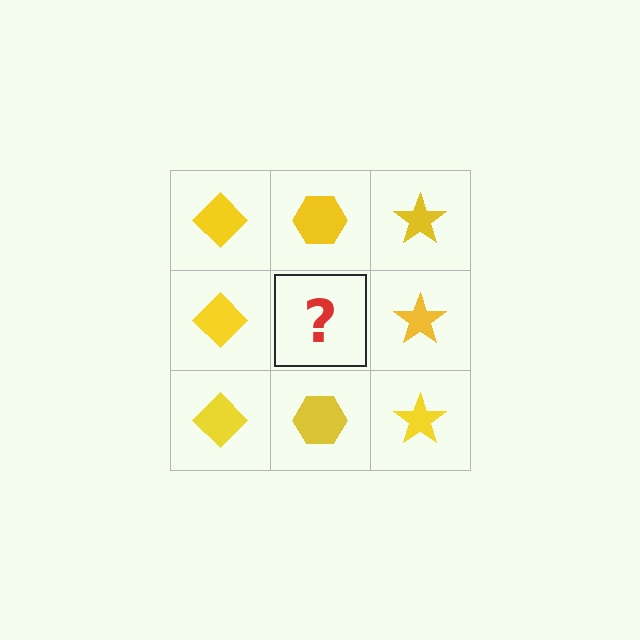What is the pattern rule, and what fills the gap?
The rule is that each column has a consistent shape. The gap should be filled with a yellow hexagon.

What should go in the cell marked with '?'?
The missing cell should contain a yellow hexagon.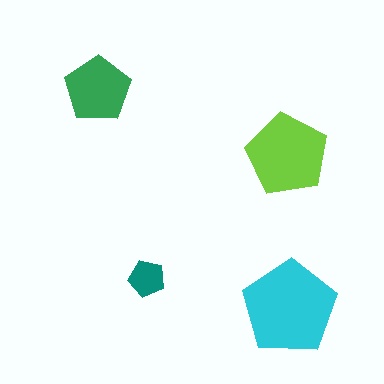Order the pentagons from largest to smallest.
the cyan one, the lime one, the green one, the teal one.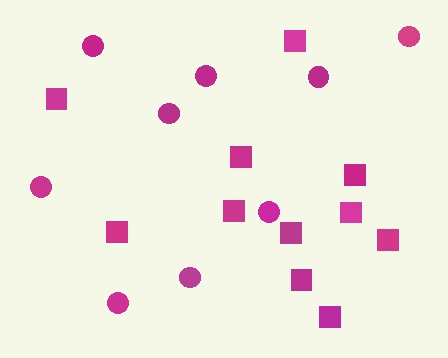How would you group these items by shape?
There are 2 groups: one group of circles (9) and one group of squares (11).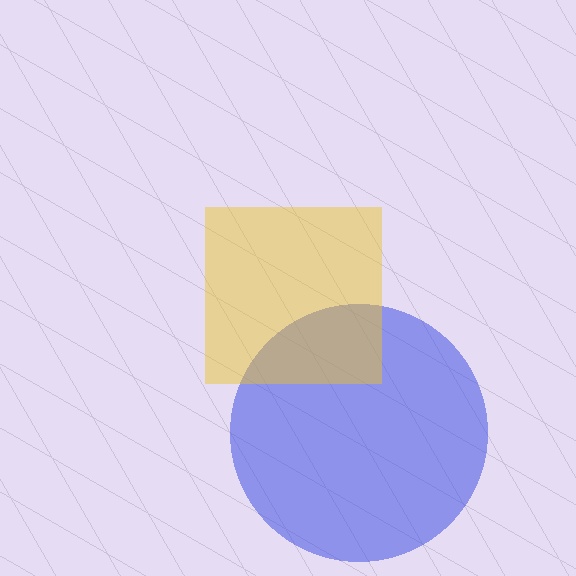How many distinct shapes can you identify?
There are 2 distinct shapes: a blue circle, a yellow square.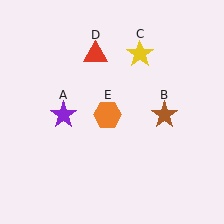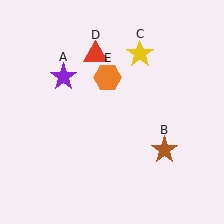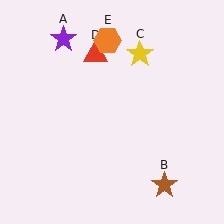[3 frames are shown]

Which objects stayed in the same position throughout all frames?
Yellow star (object C) and red triangle (object D) remained stationary.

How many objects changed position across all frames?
3 objects changed position: purple star (object A), brown star (object B), orange hexagon (object E).